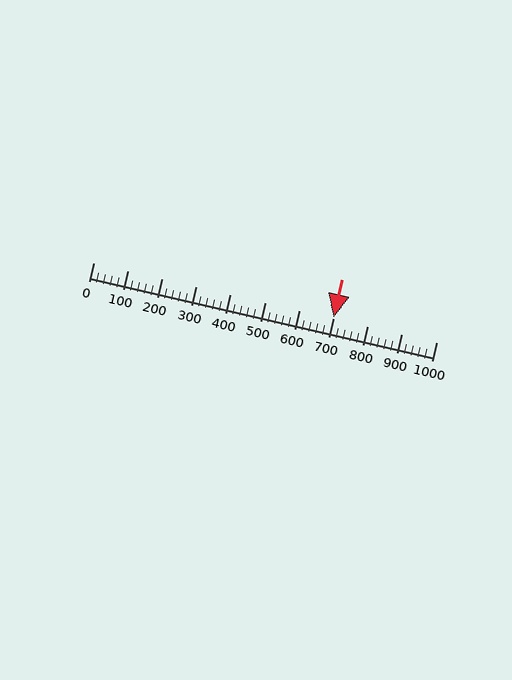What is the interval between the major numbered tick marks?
The major tick marks are spaced 100 units apart.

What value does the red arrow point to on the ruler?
The red arrow points to approximately 700.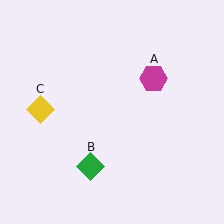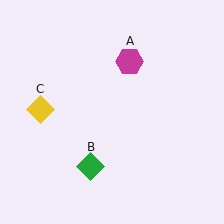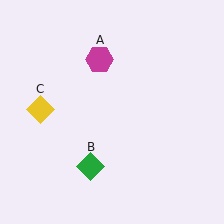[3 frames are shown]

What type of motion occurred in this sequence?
The magenta hexagon (object A) rotated counterclockwise around the center of the scene.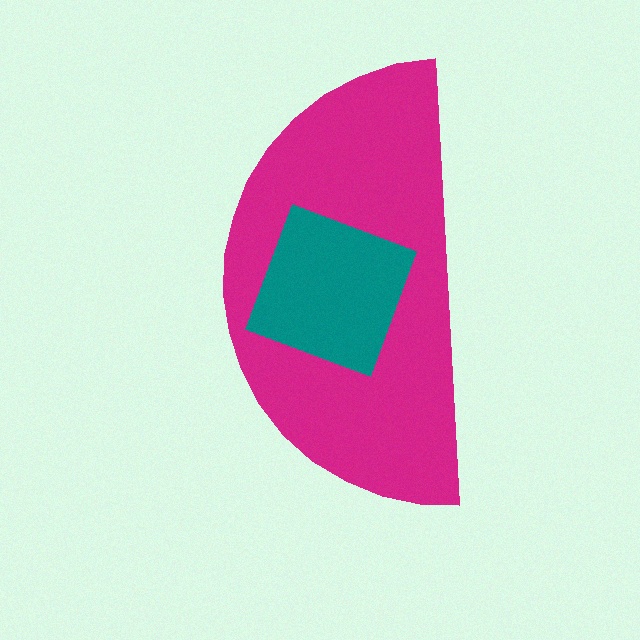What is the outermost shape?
The magenta semicircle.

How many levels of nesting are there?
2.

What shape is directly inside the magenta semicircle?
The teal square.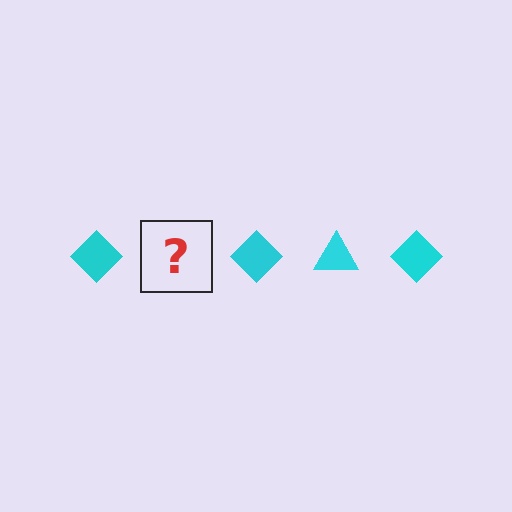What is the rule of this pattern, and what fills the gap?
The rule is that the pattern cycles through diamond, triangle shapes in cyan. The gap should be filled with a cyan triangle.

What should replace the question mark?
The question mark should be replaced with a cyan triangle.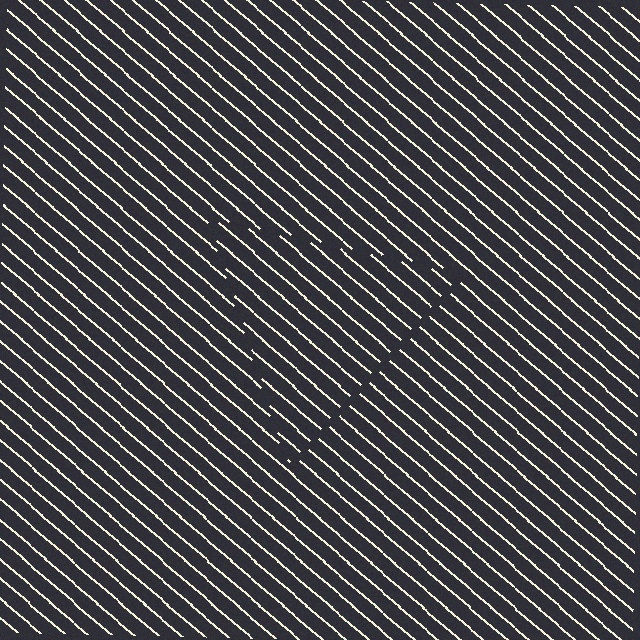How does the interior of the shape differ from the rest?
The interior of the shape contains the same grating, shifted by half a period — the contour is defined by the phase discontinuity where line-ends from the inner and outer gratings abut.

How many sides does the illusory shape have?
3 sides — the line-ends trace a triangle.